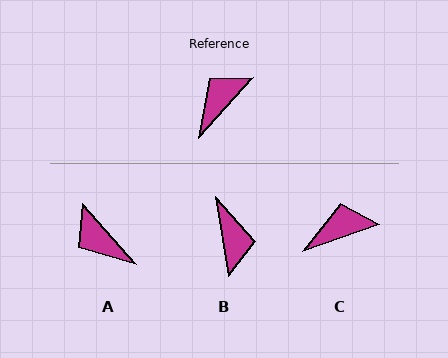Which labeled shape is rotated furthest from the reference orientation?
B, about 129 degrees away.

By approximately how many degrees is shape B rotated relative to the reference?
Approximately 129 degrees clockwise.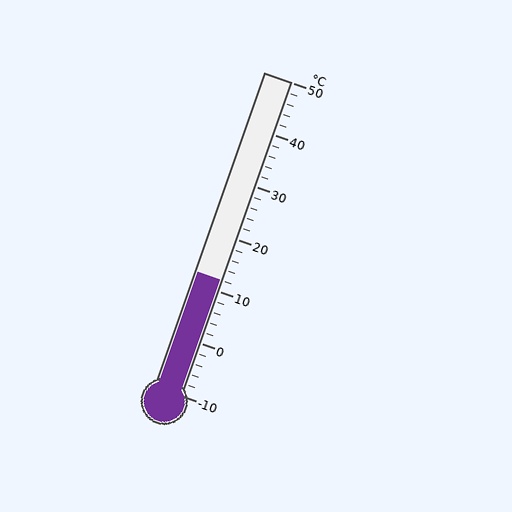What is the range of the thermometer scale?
The thermometer scale ranges from -10°C to 50°C.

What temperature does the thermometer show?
The thermometer shows approximately 12°C.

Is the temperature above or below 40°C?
The temperature is below 40°C.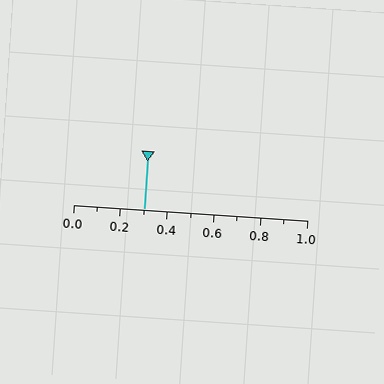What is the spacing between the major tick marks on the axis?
The major ticks are spaced 0.2 apart.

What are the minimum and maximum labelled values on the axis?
The axis runs from 0.0 to 1.0.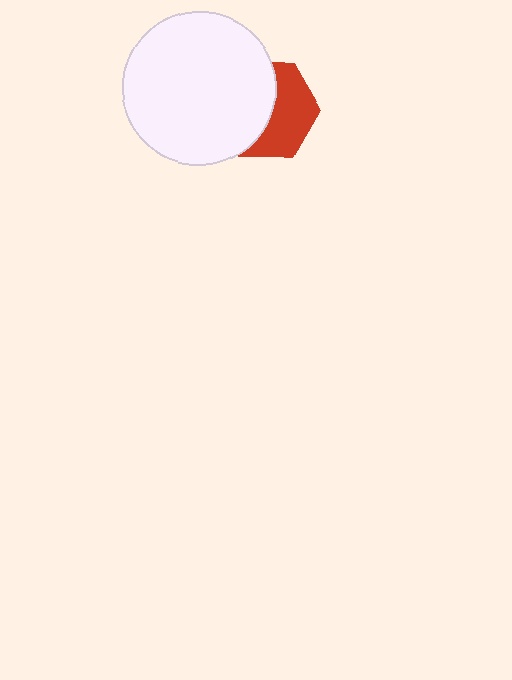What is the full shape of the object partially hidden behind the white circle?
The partially hidden object is a red hexagon.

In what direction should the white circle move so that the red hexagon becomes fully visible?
The white circle should move left. That is the shortest direction to clear the overlap and leave the red hexagon fully visible.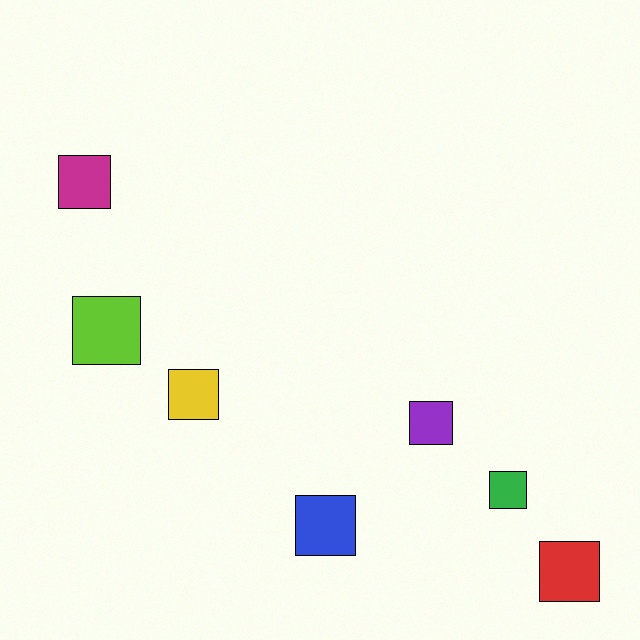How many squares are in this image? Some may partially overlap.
There are 7 squares.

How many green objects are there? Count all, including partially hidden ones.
There is 1 green object.